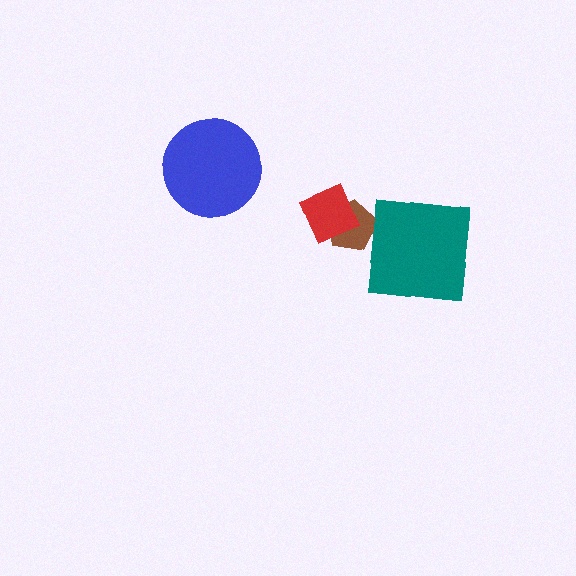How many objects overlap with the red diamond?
1 object overlaps with the red diamond.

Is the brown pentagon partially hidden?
Yes, it is partially covered by another shape.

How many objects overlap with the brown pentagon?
1 object overlaps with the brown pentagon.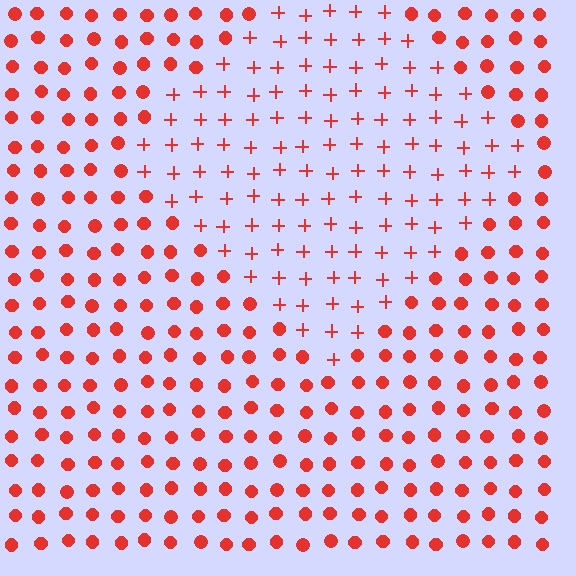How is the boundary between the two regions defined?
The boundary is defined by a change in element shape: plus signs inside vs. circles outside. All elements share the same color and spacing.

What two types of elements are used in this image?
The image uses plus signs inside the diamond region and circles outside it.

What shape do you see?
I see a diamond.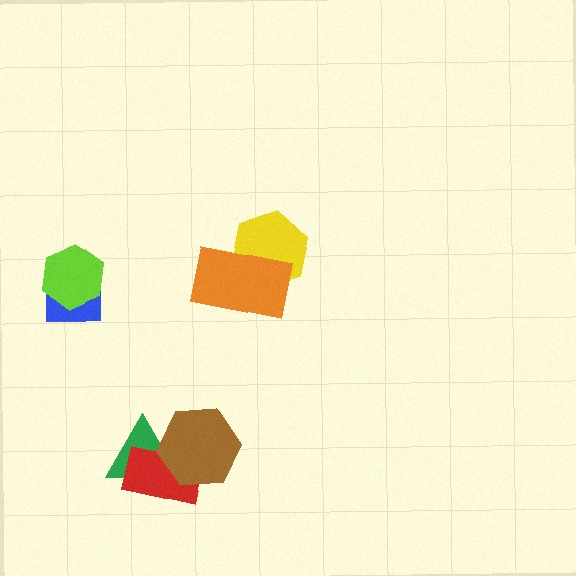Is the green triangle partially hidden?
Yes, it is partially covered by another shape.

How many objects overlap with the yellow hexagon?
1 object overlaps with the yellow hexagon.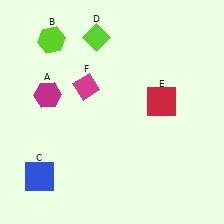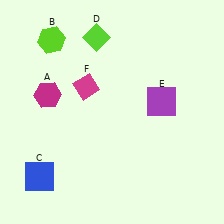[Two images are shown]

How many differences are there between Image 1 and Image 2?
There is 1 difference between the two images.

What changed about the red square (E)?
In Image 1, E is red. In Image 2, it changed to purple.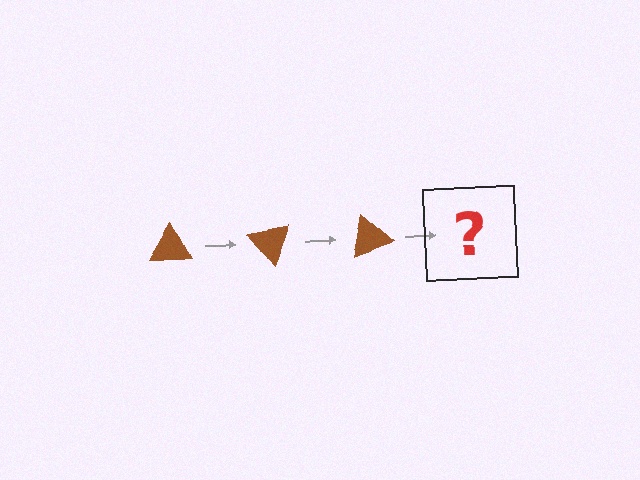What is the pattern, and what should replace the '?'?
The pattern is that the triangle rotates 50 degrees each step. The '?' should be a brown triangle rotated 150 degrees.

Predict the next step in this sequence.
The next step is a brown triangle rotated 150 degrees.